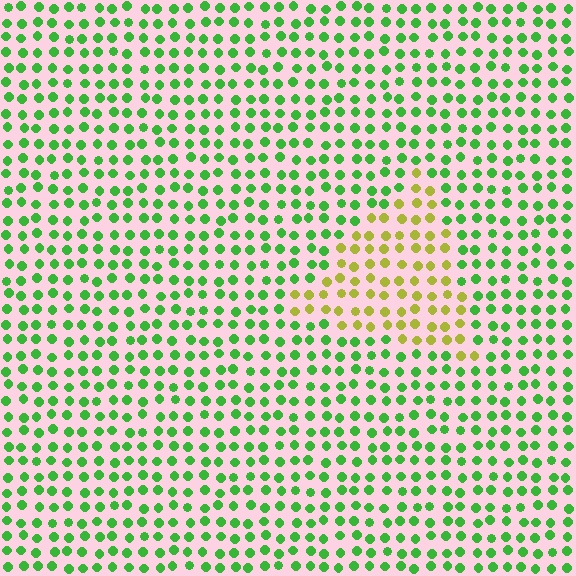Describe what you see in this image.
The image is filled with small green elements in a uniform arrangement. A triangle-shaped region is visible where the elements are tinted to a slightly different hue, forming a subtle color boundary.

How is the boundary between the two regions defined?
The boundary is defined purely by a slight shift in hue (about 53 degrees). Spacing, size, and orientation are identical on both sides.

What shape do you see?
I see a triangle.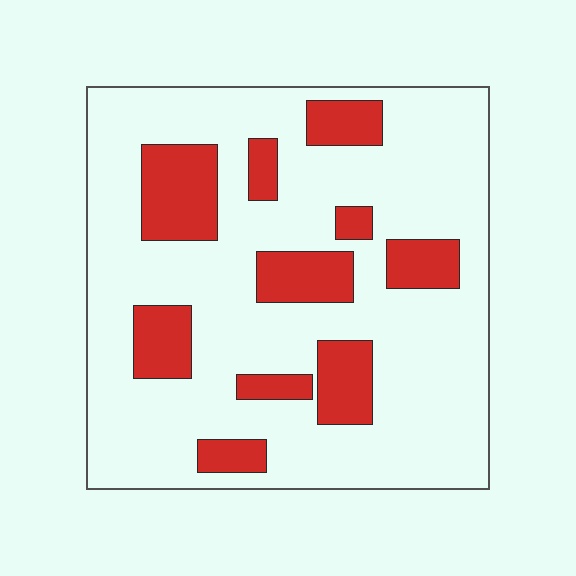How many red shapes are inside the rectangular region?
10.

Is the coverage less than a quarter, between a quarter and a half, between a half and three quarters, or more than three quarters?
Less than a quarter.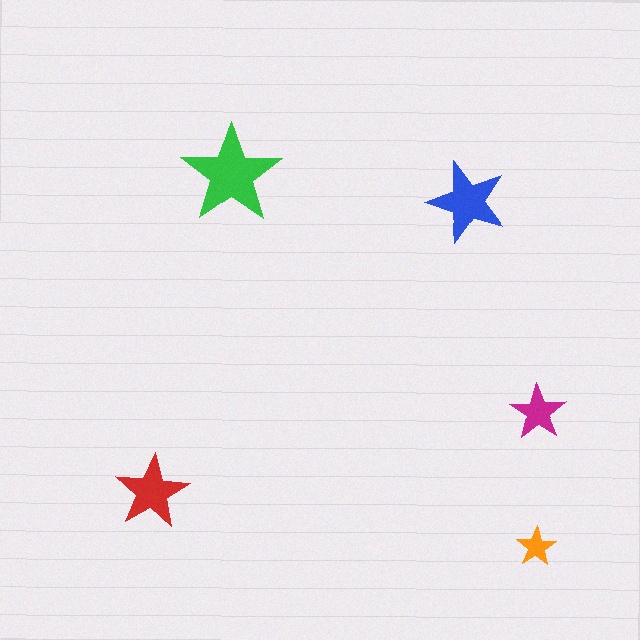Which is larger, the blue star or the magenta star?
The blue one.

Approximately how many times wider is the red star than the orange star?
About 2 times wider.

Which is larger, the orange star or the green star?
The green one.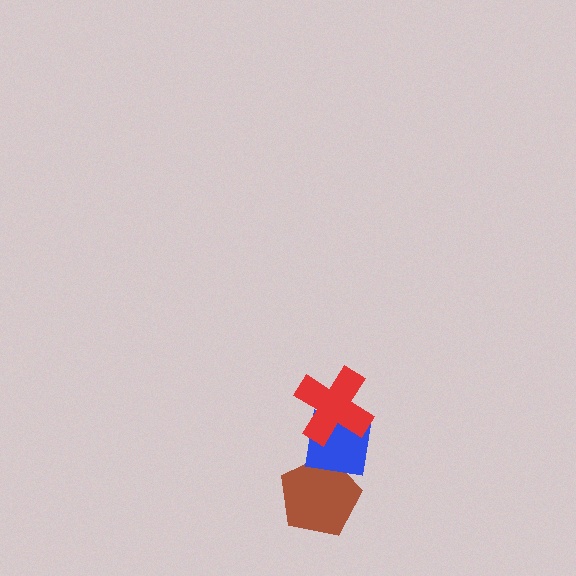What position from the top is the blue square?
The blue square is 2nd from the top.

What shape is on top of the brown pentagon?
The blue square is on top of the brown pentagon.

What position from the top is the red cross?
The red cross is 1st from the top.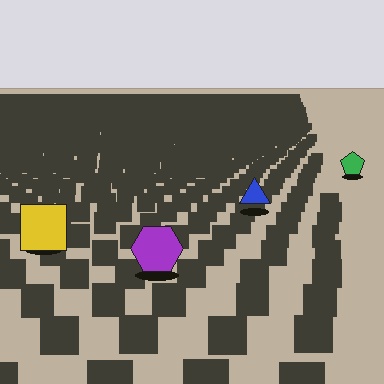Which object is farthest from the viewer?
The green pentagon is farthest from the viewer. It appears smaller and the ground texture around it is denser.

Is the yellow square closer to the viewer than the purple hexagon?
No. The purple hexagon is closer — you can tell from the texture gradient: the ground texture is coarser near it.